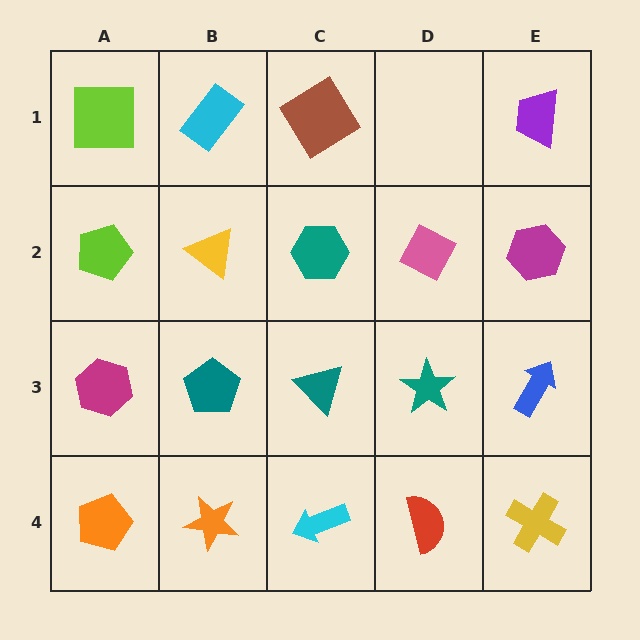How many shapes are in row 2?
5 shapes.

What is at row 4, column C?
A cyan arrow.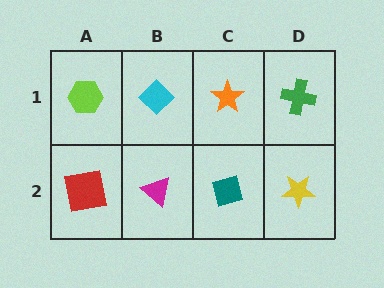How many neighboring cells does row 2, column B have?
3.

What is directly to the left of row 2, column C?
A magenta triangle.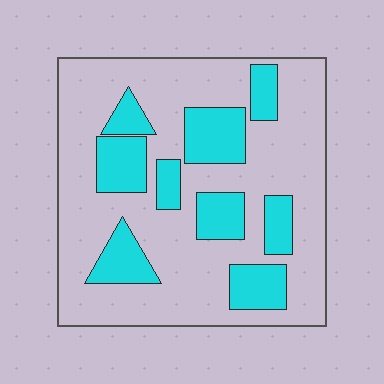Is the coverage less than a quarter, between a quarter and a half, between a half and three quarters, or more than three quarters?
Between a quarter and a half.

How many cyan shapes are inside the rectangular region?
9.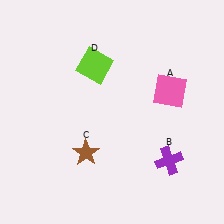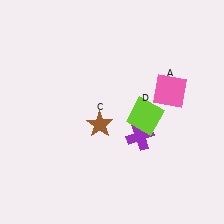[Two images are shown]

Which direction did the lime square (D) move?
The lime square (D) moved right.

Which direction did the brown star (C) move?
The brown star (C) moved up.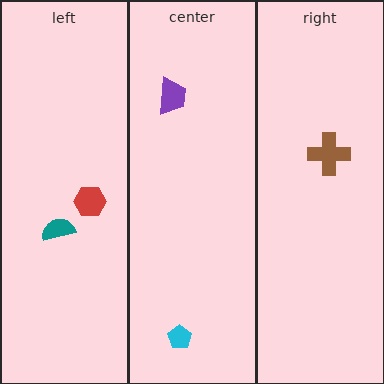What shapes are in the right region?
The brown cross.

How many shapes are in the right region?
1.